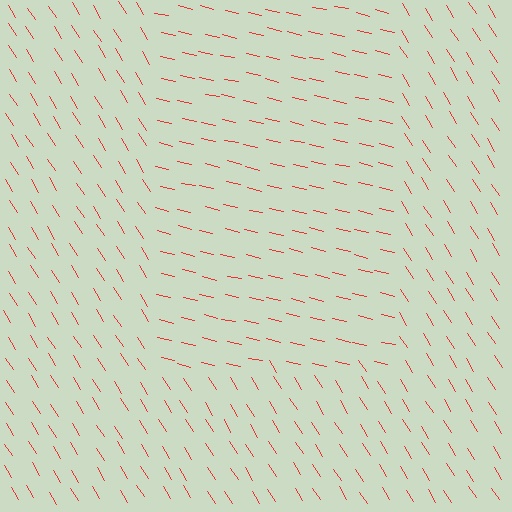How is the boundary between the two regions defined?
The boundary is defined purely by a change in line orientation (approximately 45 degrees difference). All lines are the same color and thickness.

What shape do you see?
I see a rectangle.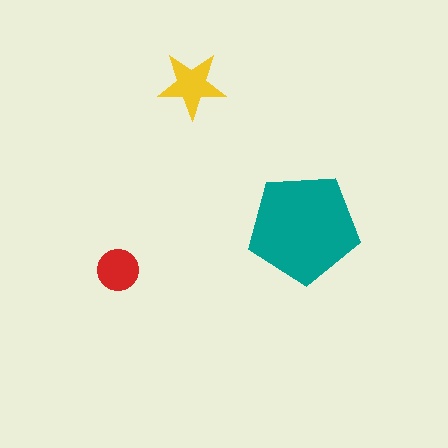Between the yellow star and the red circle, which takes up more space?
The yellow star.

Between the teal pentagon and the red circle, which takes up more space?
The teal pentagon.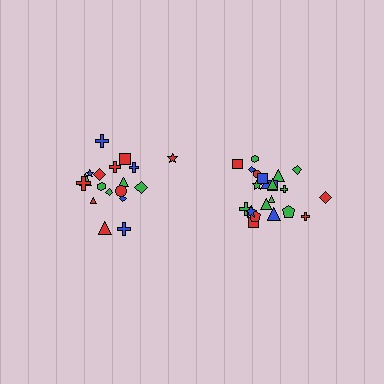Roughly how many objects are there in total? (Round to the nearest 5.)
Roughly 40 objects in total.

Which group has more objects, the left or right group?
The right group.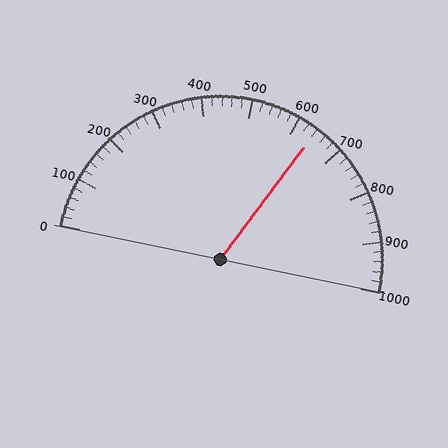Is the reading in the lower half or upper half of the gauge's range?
The reading is in the upper half of the range (0 to 1000).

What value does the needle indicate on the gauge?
The needle indicates approximately 640.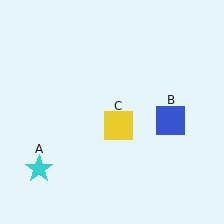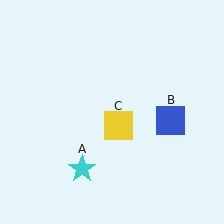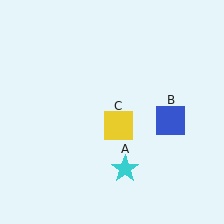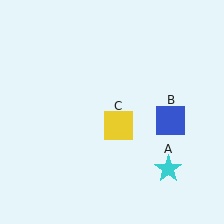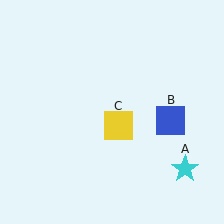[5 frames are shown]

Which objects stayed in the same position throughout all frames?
Blue square (object B) and yellow square (object C) remained stationary.